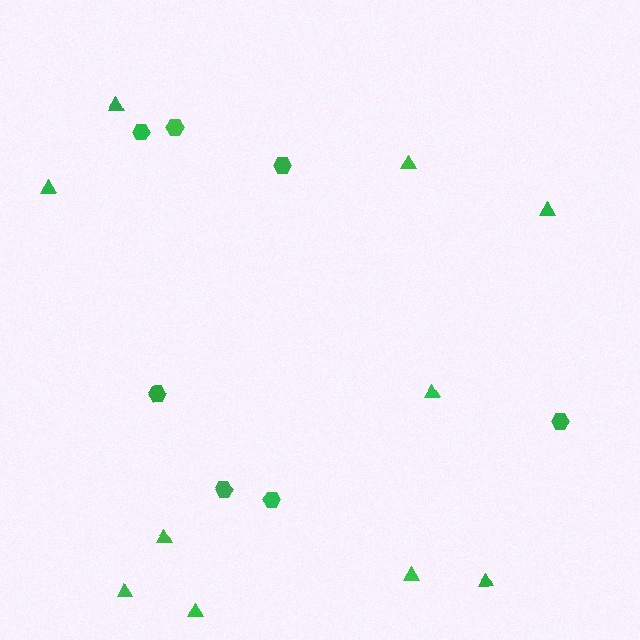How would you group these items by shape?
There are 2 groups: one group of triangles (10) and one group of hexagons (7).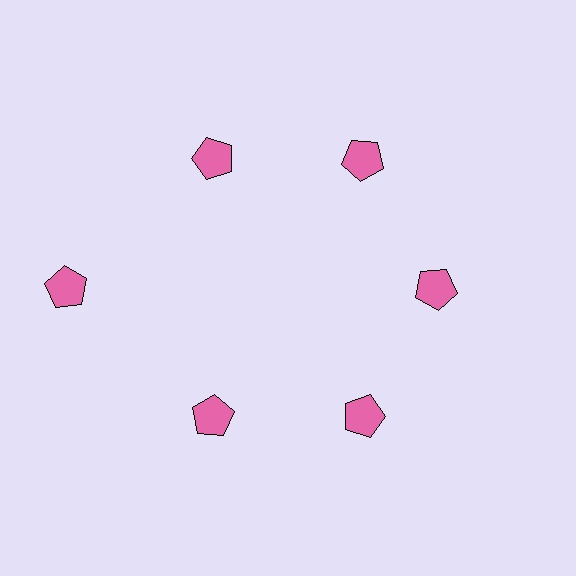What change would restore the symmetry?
The symmetry would be restored by moving it inward, back onto the ring so that all 6 pentagons sit at equal angles and equal distance from the center.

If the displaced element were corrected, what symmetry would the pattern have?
It would have 6-fold rotational symmetry — the pattern would map onto itself every 60 degrees.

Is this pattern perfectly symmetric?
No. The 6 pink pentagons are arranged in a ring, but one element near the 9 o'clock position is pushed outward from the center, breaking the 6-fold rotational symmetry.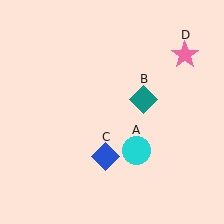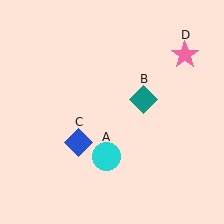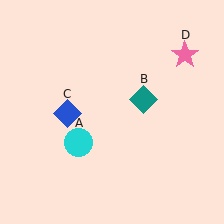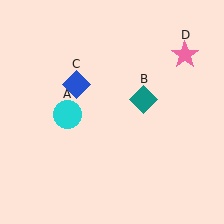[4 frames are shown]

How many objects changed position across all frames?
2 objects changed position: cyan circle (object A), blue diamond (object C).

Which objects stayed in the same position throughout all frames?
Teal diamond (object B) and pink star (object D) remained stationary.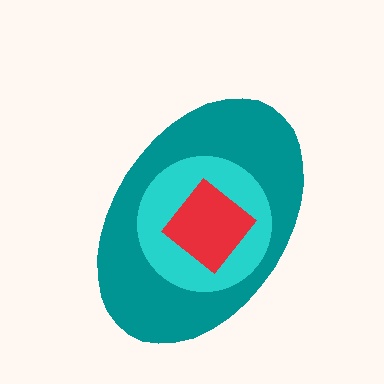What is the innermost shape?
The red diamond.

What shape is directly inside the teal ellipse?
The cyan circle.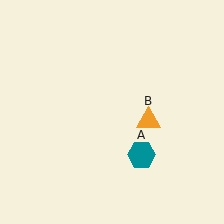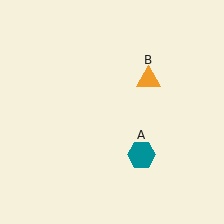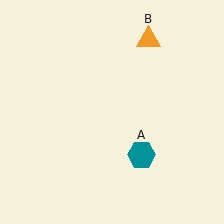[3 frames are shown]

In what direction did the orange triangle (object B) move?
The orange triangle (object B) moved up.